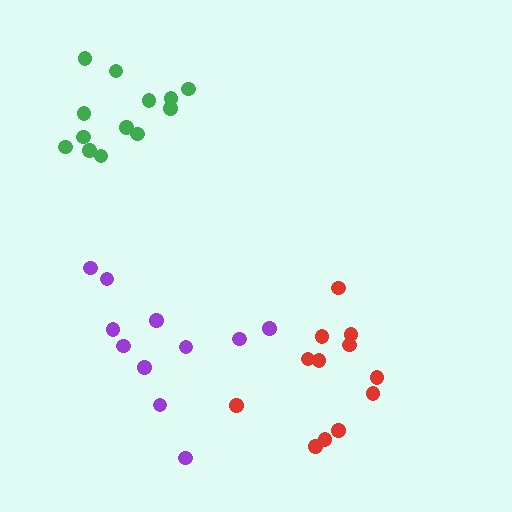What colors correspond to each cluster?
The clusters are colored: red, green, purple.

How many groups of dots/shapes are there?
There are 3 groups.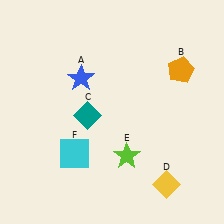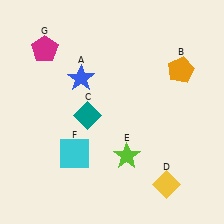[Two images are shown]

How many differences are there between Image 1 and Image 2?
There is 1 difference between the two images.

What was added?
A magenta pentagon (G) was added in Image 2.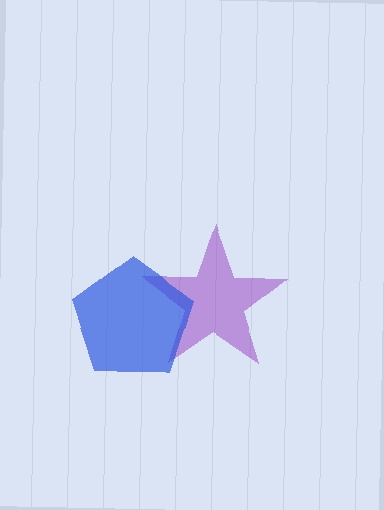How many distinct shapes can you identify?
There are 2 distinct shapes: a purple star, a blue pentagon.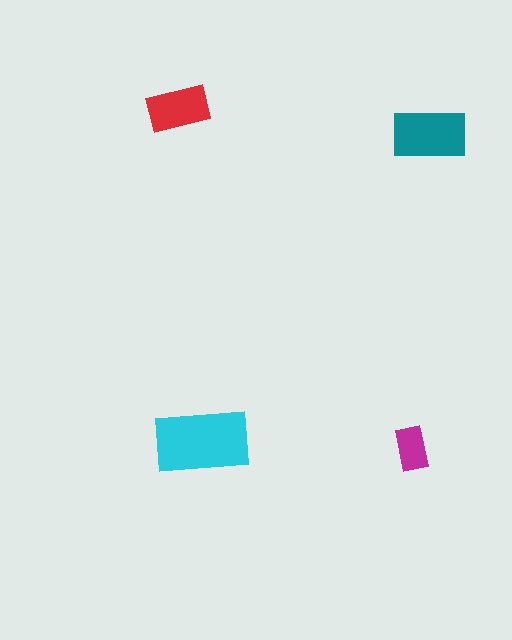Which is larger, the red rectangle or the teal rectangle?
The teal one.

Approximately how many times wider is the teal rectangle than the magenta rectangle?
About 1.5 times wider.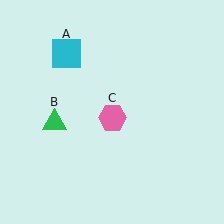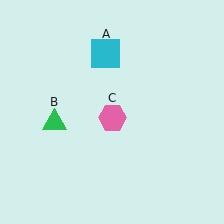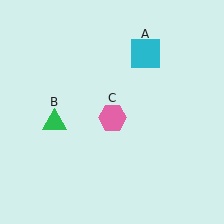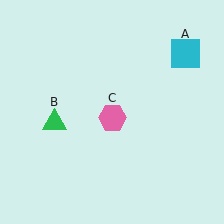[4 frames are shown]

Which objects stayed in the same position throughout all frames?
Green triangle (object B) and pink hexagon (object C) remained stationary.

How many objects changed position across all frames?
1 object changed position: cyan square (object A).